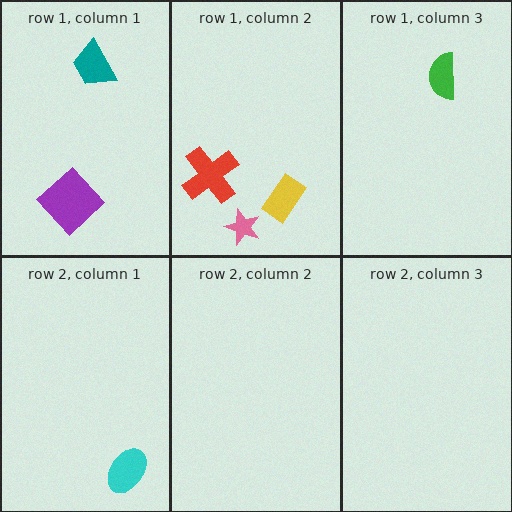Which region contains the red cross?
The row 1, column 2 region.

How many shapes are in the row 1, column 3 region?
1.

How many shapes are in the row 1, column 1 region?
2.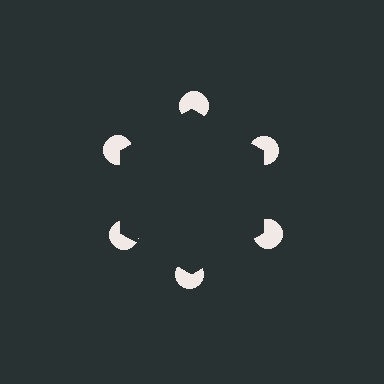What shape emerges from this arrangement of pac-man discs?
An illusory hexagon — its edges are inferred from the aligned wedge cuts in the pac-man discs, not physically drawn.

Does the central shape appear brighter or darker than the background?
It typically appears slightly darker than the background, even though no actual brightness change is drawn.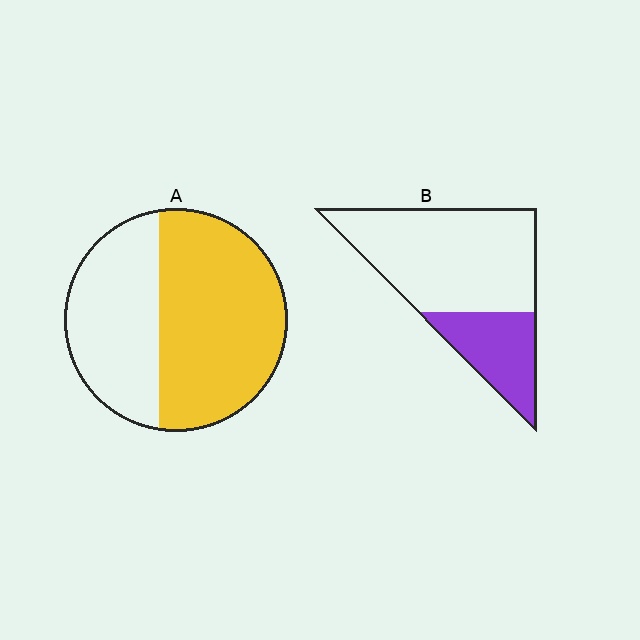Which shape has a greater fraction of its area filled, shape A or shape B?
Shape A.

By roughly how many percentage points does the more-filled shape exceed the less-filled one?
By roughly 30 percentage points (A over B).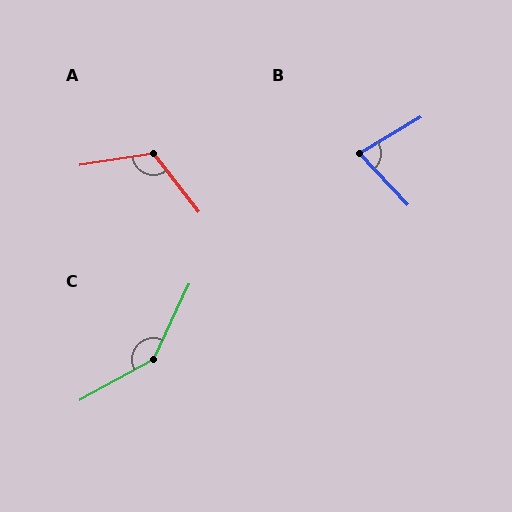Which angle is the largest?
C, at approximately 144 degrees.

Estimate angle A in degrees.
Approximately 119 degrees.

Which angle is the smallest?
B, at approximately 77 degrees.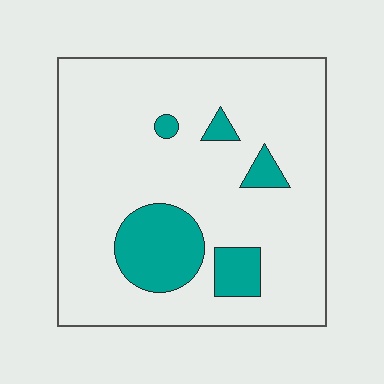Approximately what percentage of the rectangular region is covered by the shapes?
Approximately 15%.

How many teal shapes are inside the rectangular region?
5.